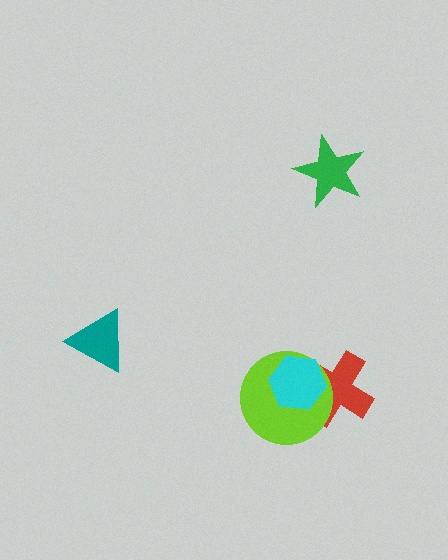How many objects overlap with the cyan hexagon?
2 objects overlap with the cyan hexagon.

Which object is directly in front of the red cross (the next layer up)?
The lime circle is directly in front of the red cross.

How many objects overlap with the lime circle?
2 objects overlap with the lime circle.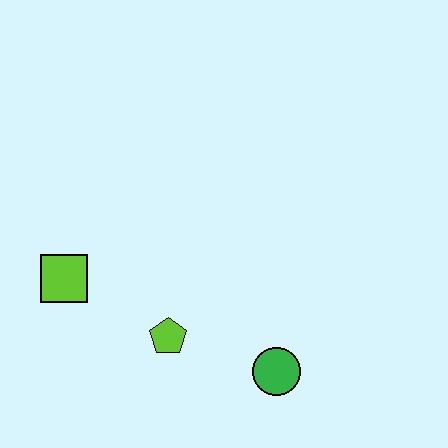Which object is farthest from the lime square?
The green circle is farthest from the lime square.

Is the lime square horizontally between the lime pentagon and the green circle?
No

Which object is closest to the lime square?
The lime pentagon is closest to the lime square.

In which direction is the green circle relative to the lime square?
The green circle is to the right of the lime square.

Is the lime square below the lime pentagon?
No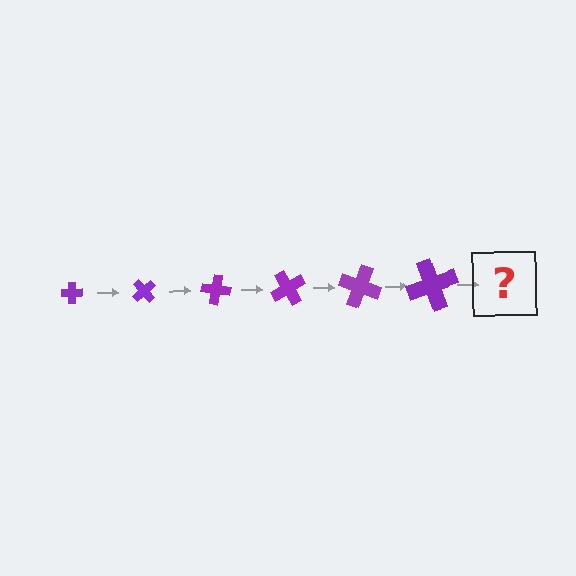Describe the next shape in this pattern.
It should be a cross, larger than the previous one and rotated 300 degrees from the start.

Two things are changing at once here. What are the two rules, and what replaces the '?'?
The two rules are that the cross grows larger each step and it rotates 50 degrees each step. The '?' should be a cross, larger than the previous one and rotated 300 degrees from the start.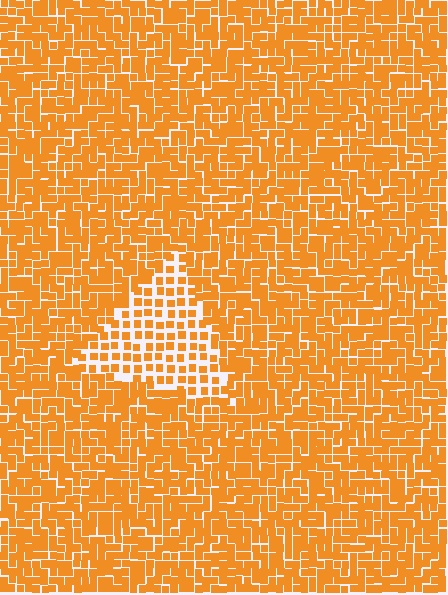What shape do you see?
I see a triangle.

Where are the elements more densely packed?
The elements are more densely packed outside the triangle boundary.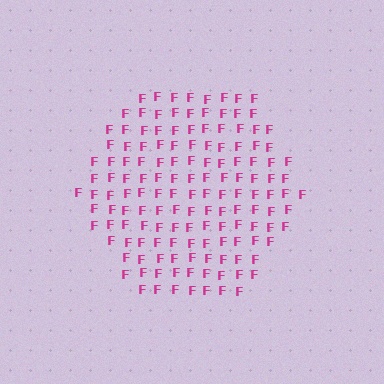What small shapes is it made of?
It is made of small letter F's.